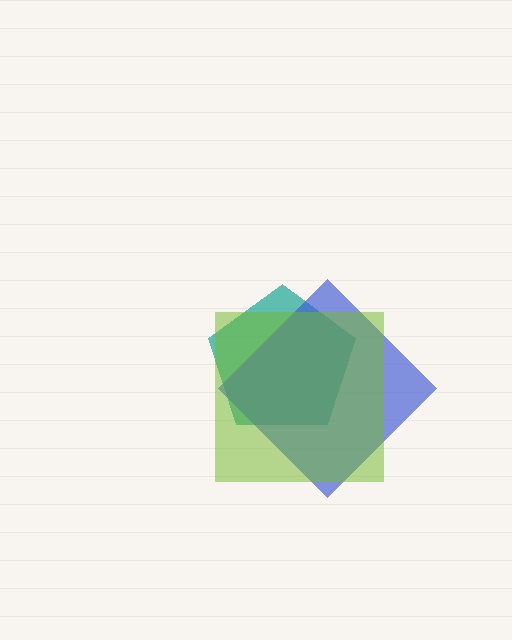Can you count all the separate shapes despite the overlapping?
Yes, there are 3 separate shapes.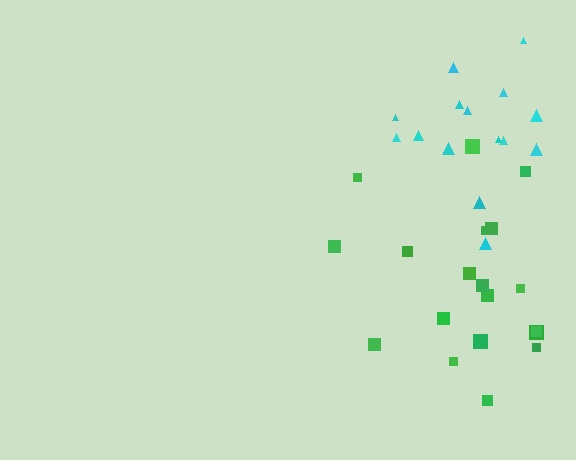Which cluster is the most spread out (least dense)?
Cyan.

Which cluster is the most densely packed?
Green.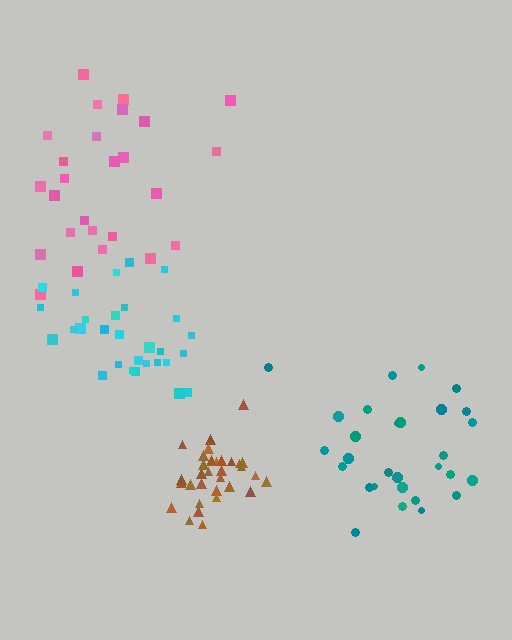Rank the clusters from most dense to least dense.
brown, teal, cyan, pink.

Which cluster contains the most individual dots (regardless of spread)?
Brown (32).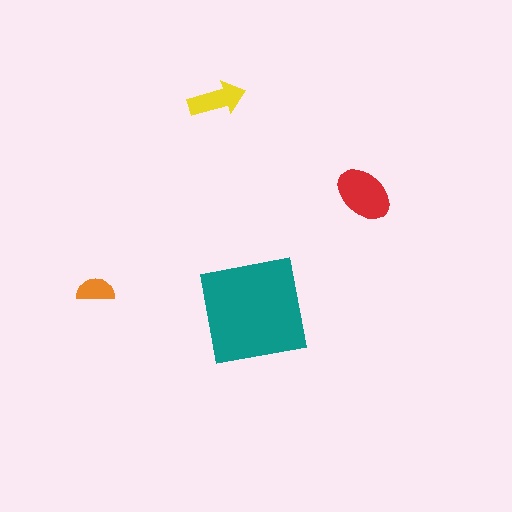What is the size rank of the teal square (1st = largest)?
1st.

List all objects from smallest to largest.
The orange semicircle, the yellow arrow, the red ellipse, the teal square.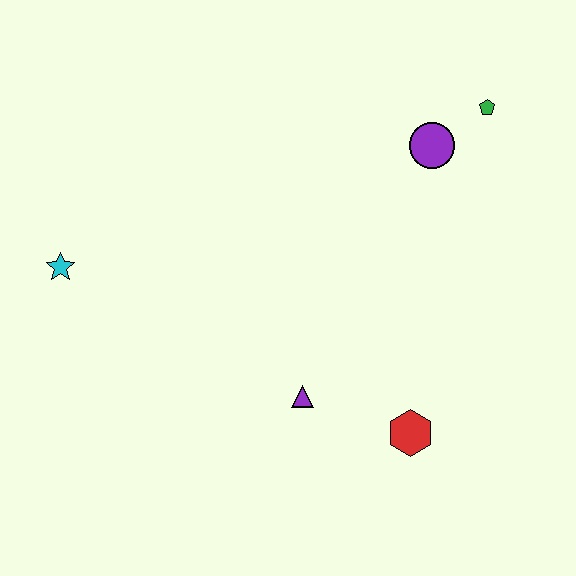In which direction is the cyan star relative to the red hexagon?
The cyan star is to the left of the red hexagon.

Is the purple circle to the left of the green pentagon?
Yes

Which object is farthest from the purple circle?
The cyan star is farthest from the purple circle.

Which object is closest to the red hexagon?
The purple triangle is closest to the red hexagon.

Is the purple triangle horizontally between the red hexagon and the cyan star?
Yes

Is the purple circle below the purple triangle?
No